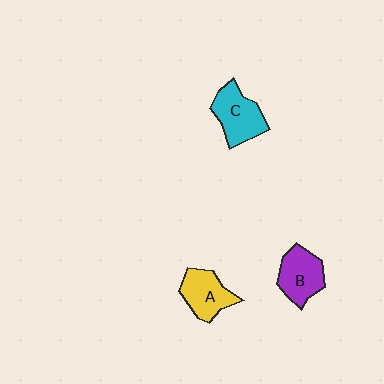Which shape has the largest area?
Shape C (cyan).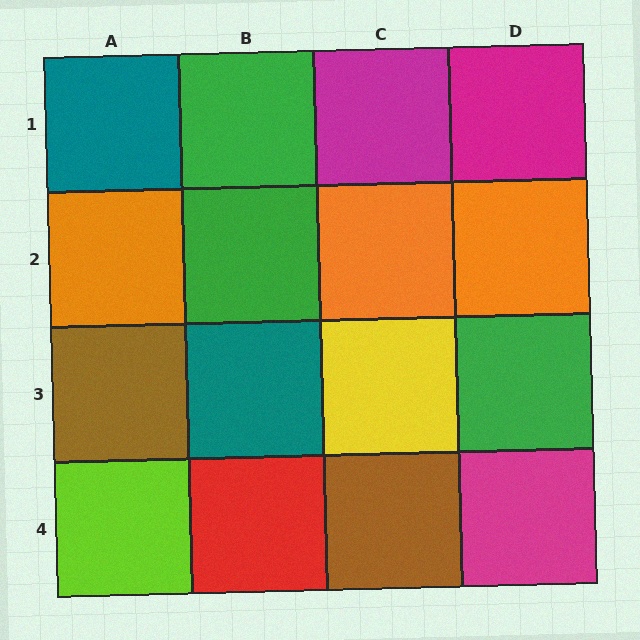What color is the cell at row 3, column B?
Teal.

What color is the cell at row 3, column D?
Green.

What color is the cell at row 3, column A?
Brown.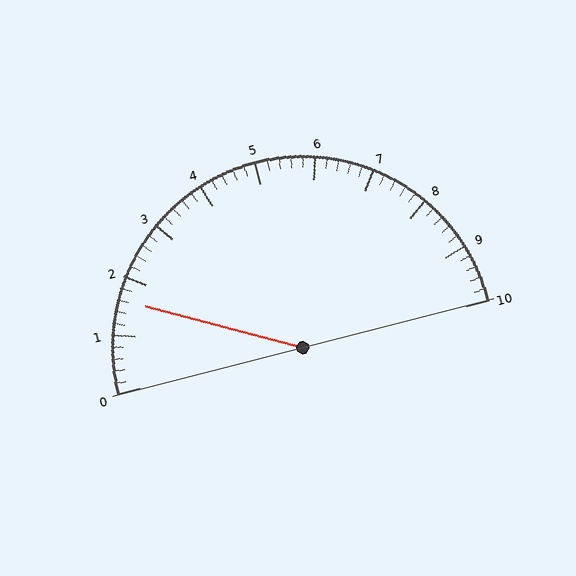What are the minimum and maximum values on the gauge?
The gauge ranges from 0 to 10.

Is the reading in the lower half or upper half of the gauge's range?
The reading is in the lower half of the range (0 to 10).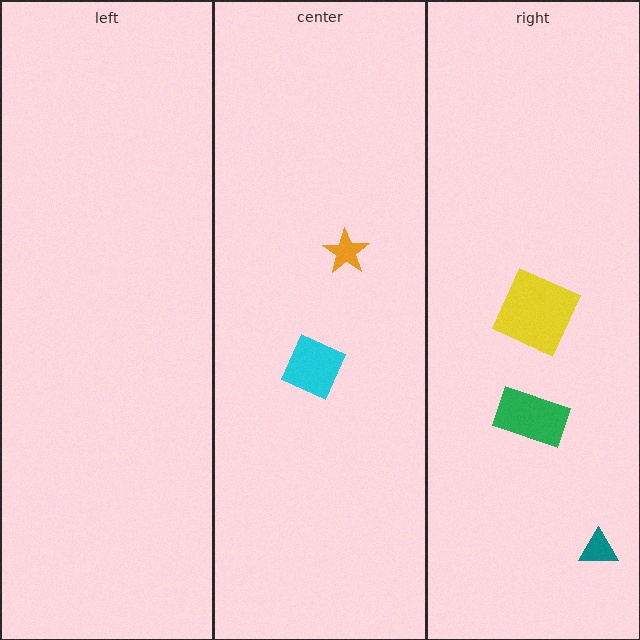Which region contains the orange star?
The center region.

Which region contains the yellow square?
The right region.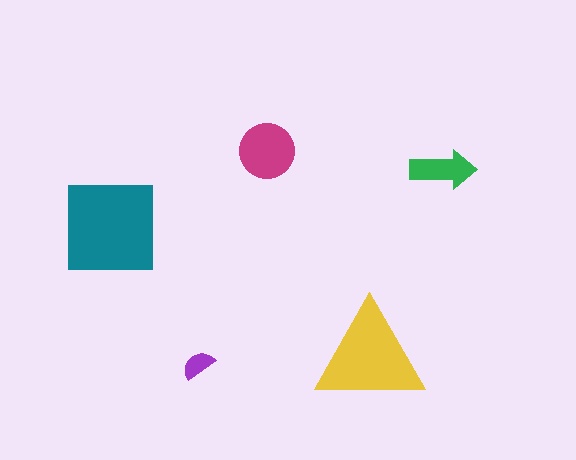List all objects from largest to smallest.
The teal square, the yellow triangle, the magenta circle, the green arrow, the purple semicircle.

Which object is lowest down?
The purple semicircle is bottommost.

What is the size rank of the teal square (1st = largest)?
1st.